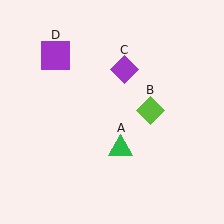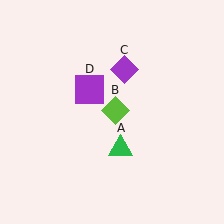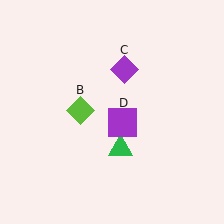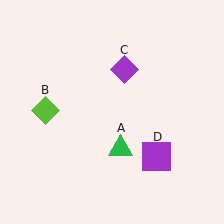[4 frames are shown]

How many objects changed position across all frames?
2 objects changed position: lime diamond (object B), purple square (object D).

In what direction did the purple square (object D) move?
The purple square (object D) moved down and to the right.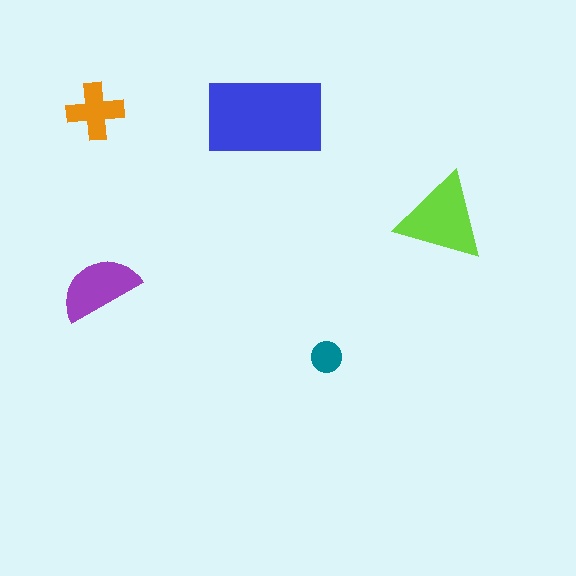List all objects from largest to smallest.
The blue rectangle, the lime triangle, the purple semicircle, the orange cross, the teal circle.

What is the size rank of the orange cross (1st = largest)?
4th.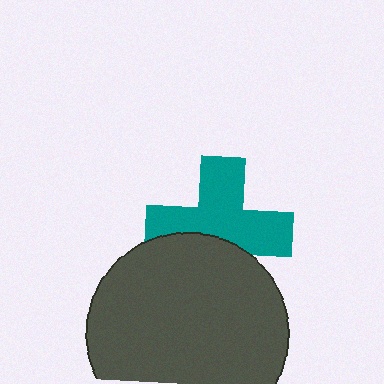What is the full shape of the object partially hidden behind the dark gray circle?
The partially hidden object is a teal cross.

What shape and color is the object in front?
The object in front is a dark gray circle.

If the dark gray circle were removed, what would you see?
You would see the complete teal cross.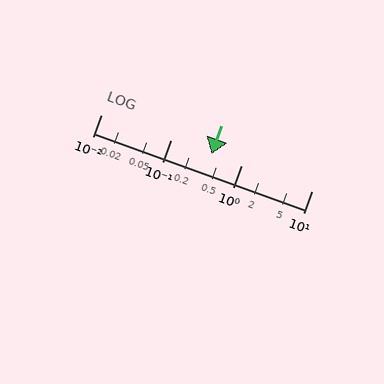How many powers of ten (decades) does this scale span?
The scale spans 3 decades, from 0.01 to 10.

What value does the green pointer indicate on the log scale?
The pointer indicates approximately 0.37.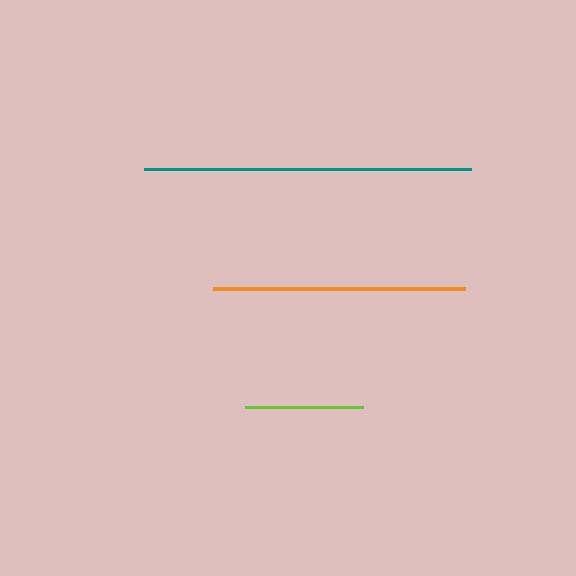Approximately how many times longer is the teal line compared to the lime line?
The teal line is approximately 2.8 times the length of the lime line.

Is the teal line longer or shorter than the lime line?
The teal line is longer than the lime line.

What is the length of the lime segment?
The lime segment is approximately 118 pixels long.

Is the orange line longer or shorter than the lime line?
The orange line is longer than the lime line.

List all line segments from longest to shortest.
From longest to shortest: teal, orange, lime.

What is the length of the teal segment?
The teal segment is approximately 327 pixels long.